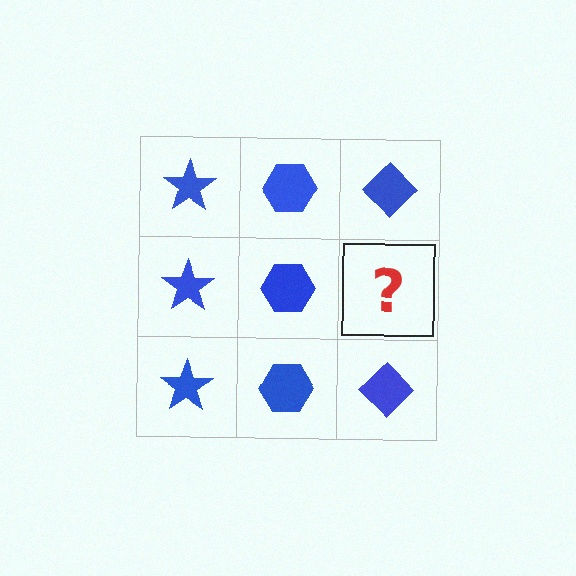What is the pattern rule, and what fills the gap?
The rule is that each column has a consistent shape. The gap should be filled with a blue diamond.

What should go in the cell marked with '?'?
The missing cell should contain a blue diamond.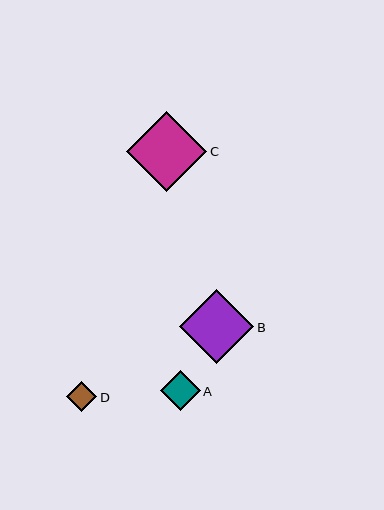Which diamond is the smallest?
Diamond D is the smallest with a size of approximately 30 pixels.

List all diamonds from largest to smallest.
From largest to smallest: C, B, A, D.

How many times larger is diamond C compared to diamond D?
Diamond C is approximately 2.7 times the size of diamond D.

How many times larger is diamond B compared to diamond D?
Diamond B is approximately 2.5 times the size of diamond D.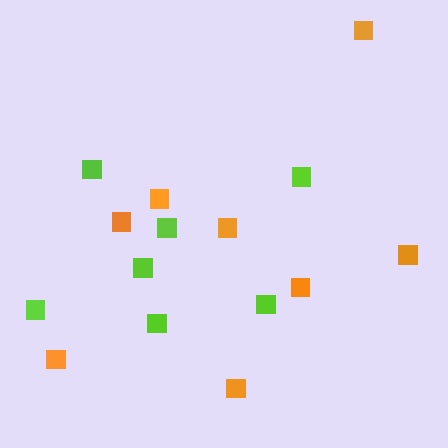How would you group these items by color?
There are 2 groups: one group of lime squares (7) and one group of orange squares (8).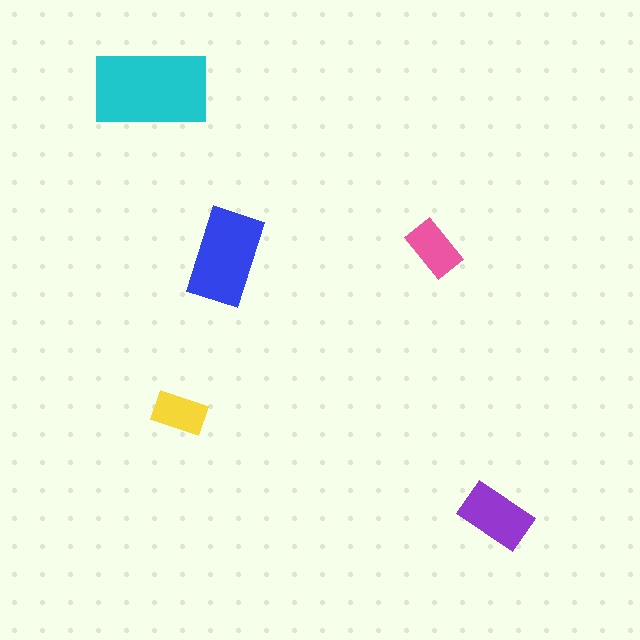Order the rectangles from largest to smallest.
the cyan one, the blue one, the purple one, the pink one, the yellow one.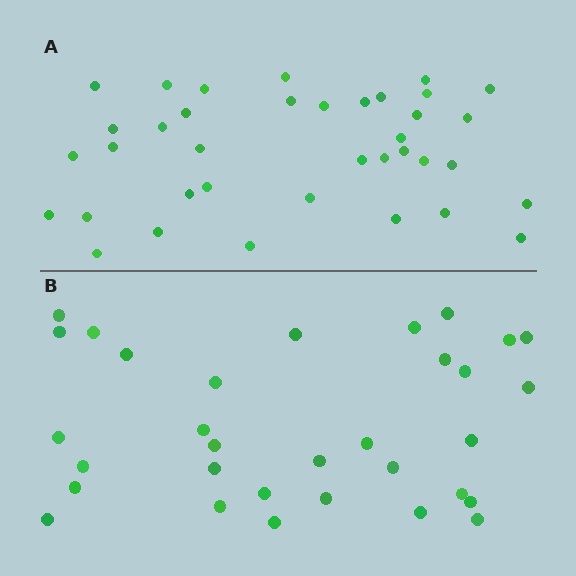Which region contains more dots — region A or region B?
Region A (the top region) has more dots.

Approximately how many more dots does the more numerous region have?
Region A has about 5 more dots than region B.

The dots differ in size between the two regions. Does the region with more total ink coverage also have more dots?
No. Region B has more total ink coverage because its dots are larger, but region A actually contains more individual dots. Total area can be misleading — the number of items is what matters here.